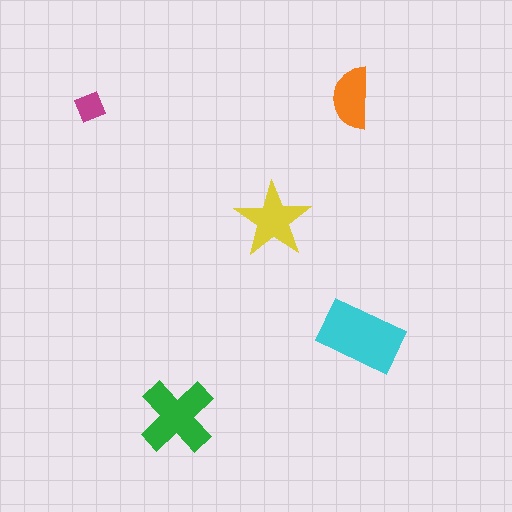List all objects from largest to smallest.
The cyan rectangle, the green cross, the yellow star, the orange semicircle, the magenta diamond.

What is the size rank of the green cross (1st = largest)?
2nd.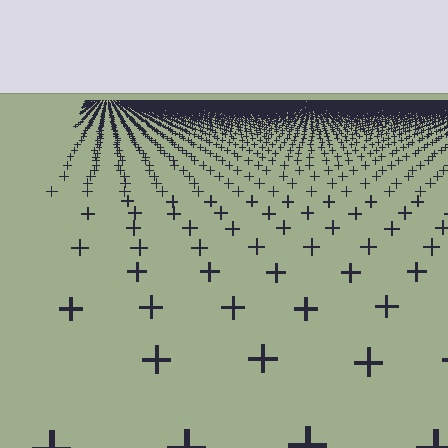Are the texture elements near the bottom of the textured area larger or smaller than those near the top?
Larger. Near the bottom, elements are closer to the viewer and appear at a bigger on-screen size.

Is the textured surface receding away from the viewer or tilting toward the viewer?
The surface is receding away from the viewer. Texture elements get smaller and denser toward the top.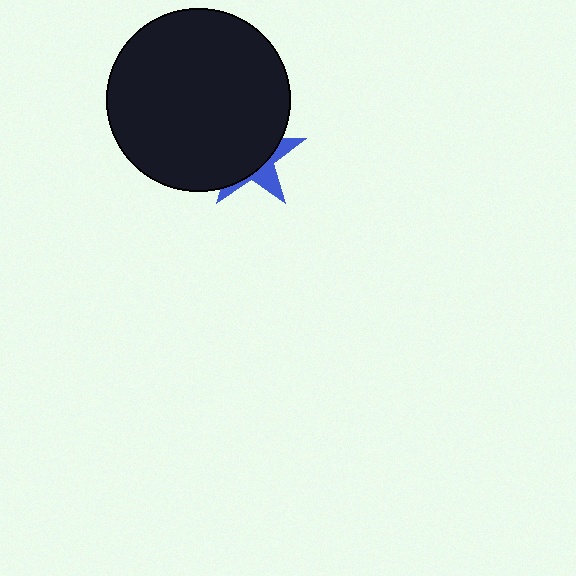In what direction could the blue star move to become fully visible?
The blue star could move toward the lower-right. That would shift it out from behind the black circle entirely.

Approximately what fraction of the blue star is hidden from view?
Roughly 68% of the blue star is hidden behind the black circle.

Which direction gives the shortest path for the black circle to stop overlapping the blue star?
Moving toward the upper-left gives the shortest separation.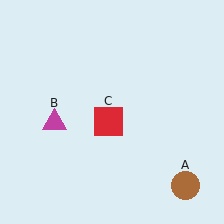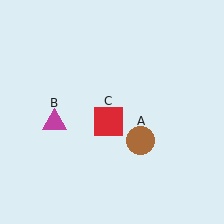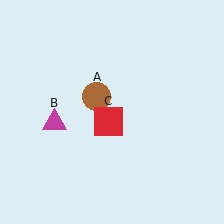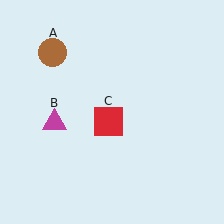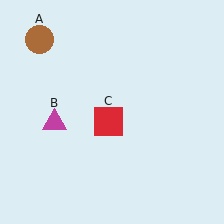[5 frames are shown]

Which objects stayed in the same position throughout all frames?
Magenta triangle (object B) and red square (object C) remained stationary.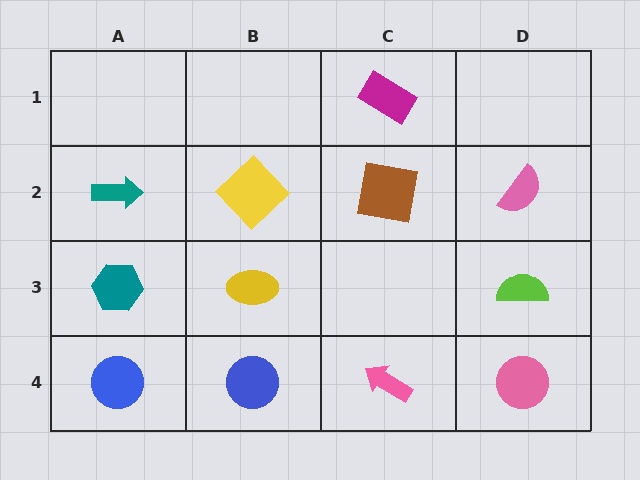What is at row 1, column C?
A magenta rectangle.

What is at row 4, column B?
A blue circle.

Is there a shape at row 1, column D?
No, that cell is empty.